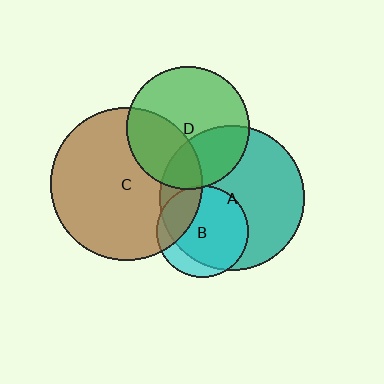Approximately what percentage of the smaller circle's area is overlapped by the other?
Approximately 30%.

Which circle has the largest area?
Circle C (brown).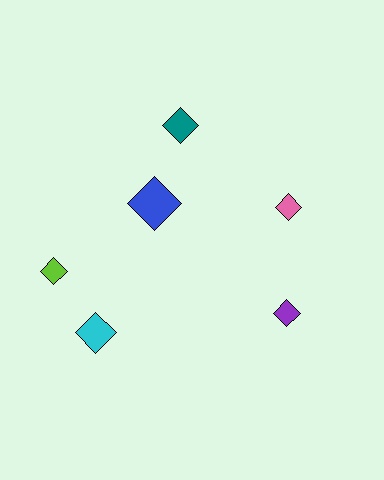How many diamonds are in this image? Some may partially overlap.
There are 6 diamonds.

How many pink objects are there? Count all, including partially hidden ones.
There is 1 pink object.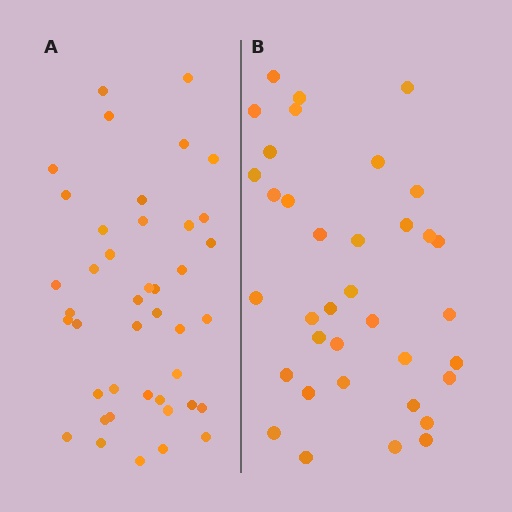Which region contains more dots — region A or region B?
Region A (the left region) has more dots.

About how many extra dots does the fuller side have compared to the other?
Region A has about 6 more dots than region B.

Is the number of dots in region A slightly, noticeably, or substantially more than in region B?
Region A has only slightly more — the two regions are fairly close. The ratio is roughly 1.2 to 1.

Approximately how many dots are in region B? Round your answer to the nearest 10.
About 40 dots. (The exact count is 36, which rounds to 40.)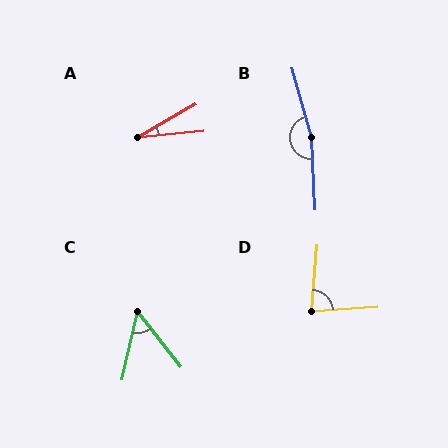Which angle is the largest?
B, at approximately 167 degrees.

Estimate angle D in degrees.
Approximately 81 degrees.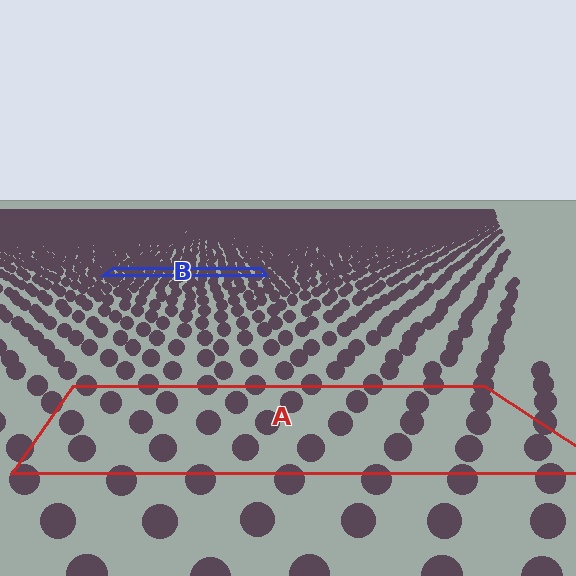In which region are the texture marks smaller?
The texture marks are smaller in region B, because it is farther away.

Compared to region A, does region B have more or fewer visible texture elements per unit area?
Region B has more texture elements per unit area — they are packed more densely because it is farther away.